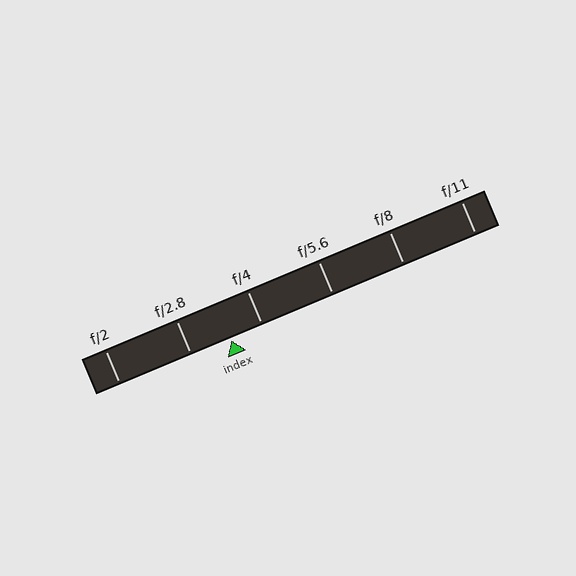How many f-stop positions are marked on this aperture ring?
There are 6 f-stop positions marked.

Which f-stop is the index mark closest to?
The index mark is closest to f/4.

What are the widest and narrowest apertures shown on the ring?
The widest aperture shown is f/2 and the narrowest is f/11.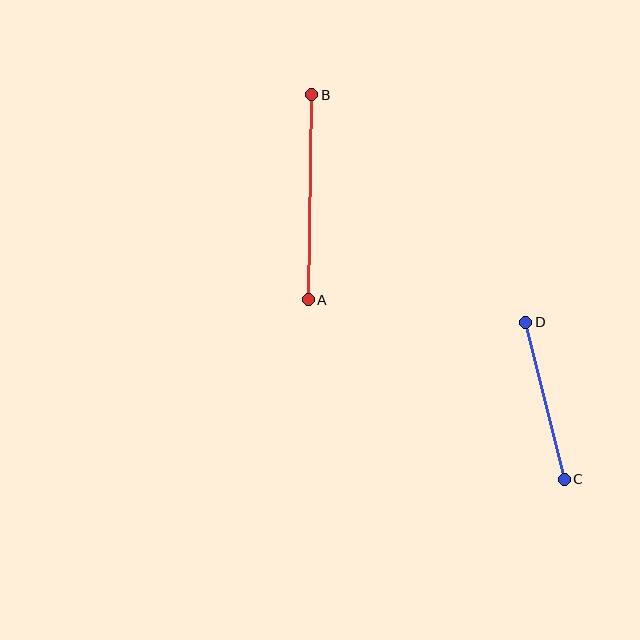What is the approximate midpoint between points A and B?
The midpoint is at approximately (310, 197) pixels.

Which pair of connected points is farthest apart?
Points A and B are farthest apart.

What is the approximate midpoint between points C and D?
The midpoint is at approximately (545, 401) pixels.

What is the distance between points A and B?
The distance is approximately 205 pixels.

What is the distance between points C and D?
The distance is approximately 162 pixels.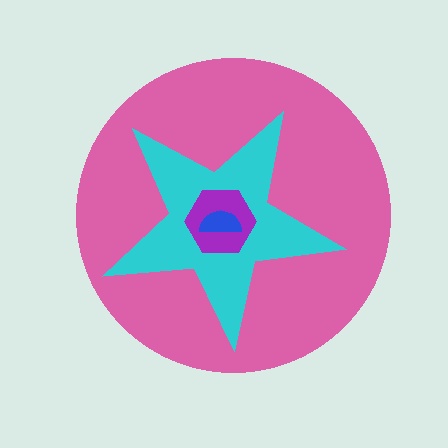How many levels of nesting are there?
4.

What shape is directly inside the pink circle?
The cyan star.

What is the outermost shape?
The pink circle.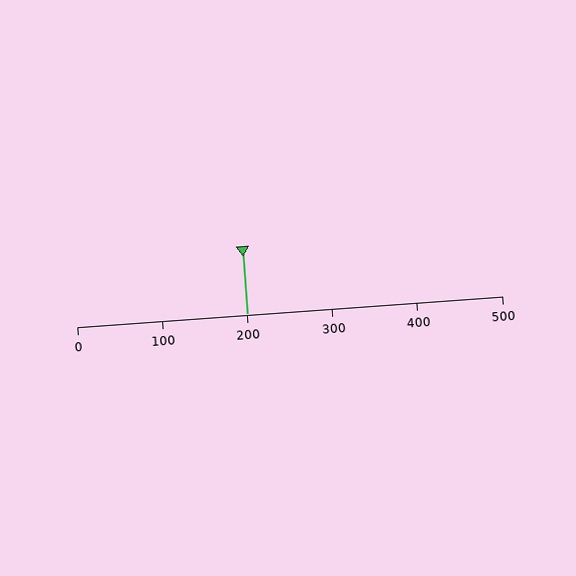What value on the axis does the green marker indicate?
The marker indicates approximately 200.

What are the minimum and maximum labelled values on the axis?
The axis runs from 0 to 500.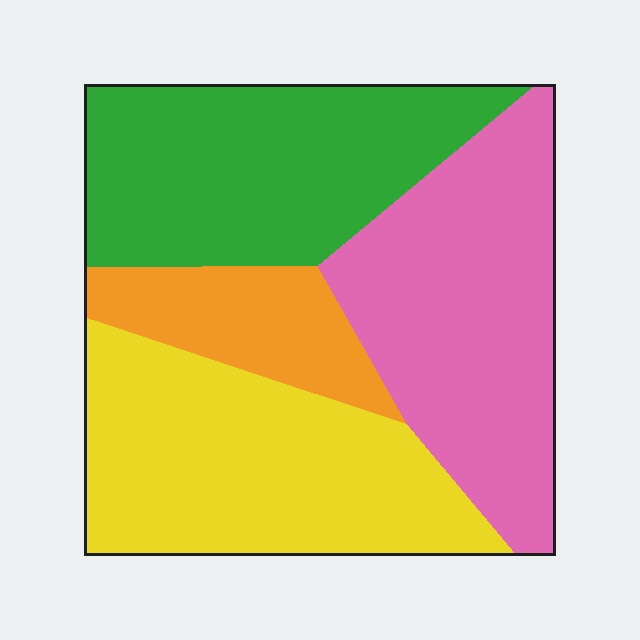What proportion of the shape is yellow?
Yellow takes up about one third (1/3) of the shape.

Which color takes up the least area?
Orange, at roughly 10%.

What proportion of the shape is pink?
Pink covers about 30% of the shape.